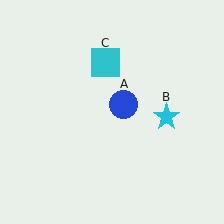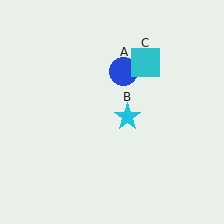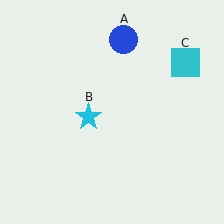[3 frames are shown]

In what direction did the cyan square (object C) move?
The cyan square (object C) moved right.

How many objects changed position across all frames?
3 objects changed position: blue circle (object A), cyan star (object B), cyan square (object C).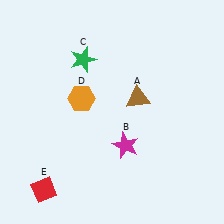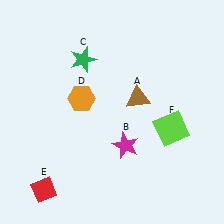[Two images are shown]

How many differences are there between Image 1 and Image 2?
There is 1 difference between the two images.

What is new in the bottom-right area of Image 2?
A lime square (F) was added in the bottom-right area of Image 2.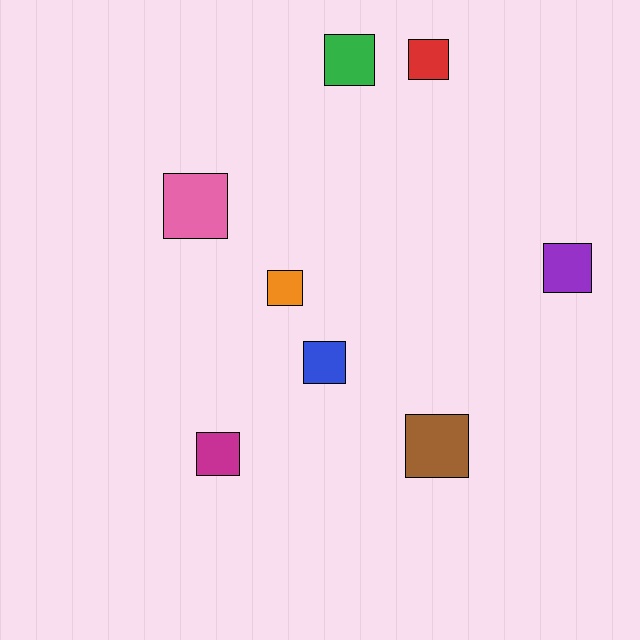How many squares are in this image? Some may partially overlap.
There are 8 squares.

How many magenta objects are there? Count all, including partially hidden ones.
There is 1 magenta object.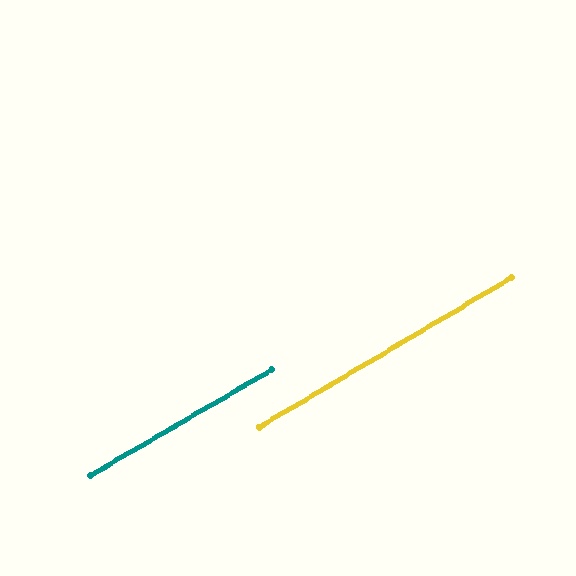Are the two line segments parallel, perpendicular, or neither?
Parallel — their directions differ by only 0.4°.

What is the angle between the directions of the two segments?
Approximately 0 degrees.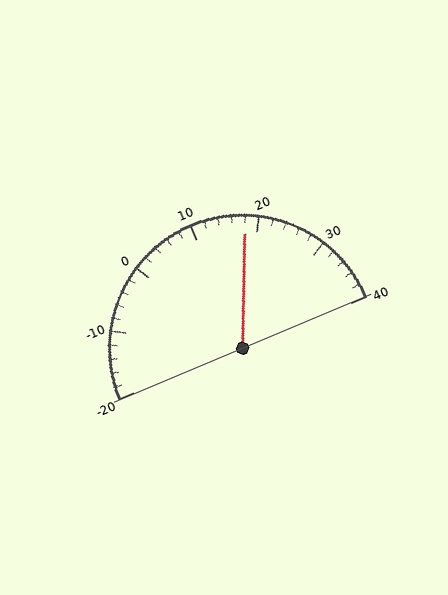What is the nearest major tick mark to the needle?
The nearest major tick mark is 20.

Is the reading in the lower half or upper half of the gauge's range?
The reading is in the upper half of the range (-20 to 40).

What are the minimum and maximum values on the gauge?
The gauge ranges from -20 to 40.